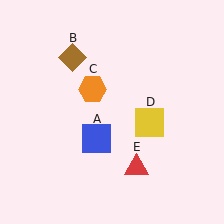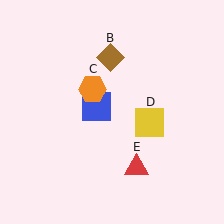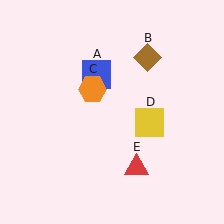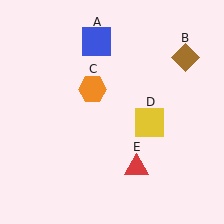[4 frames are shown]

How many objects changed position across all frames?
2 objects changed position: blue square (object A), brown diamond (object B).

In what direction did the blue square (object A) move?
The blue square (object A) moved up.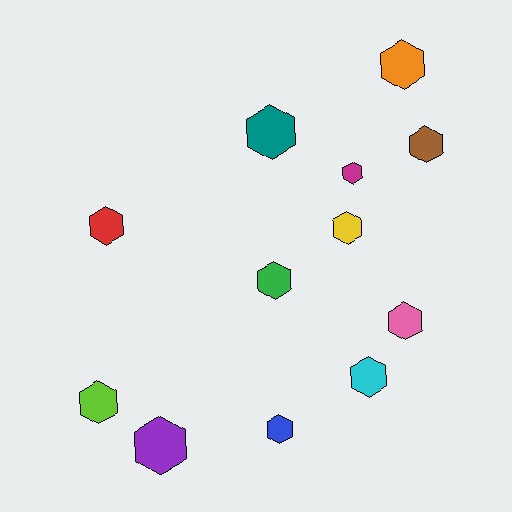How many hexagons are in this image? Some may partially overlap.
There are 12 hexagons.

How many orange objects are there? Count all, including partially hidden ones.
There is 1 orange object.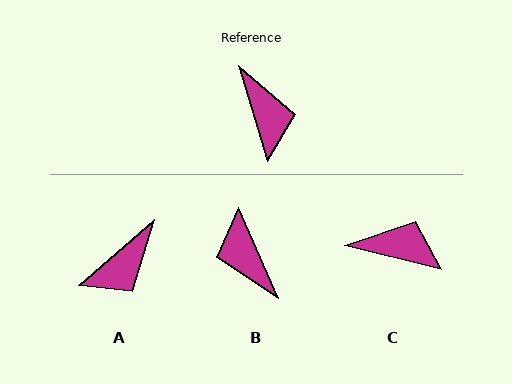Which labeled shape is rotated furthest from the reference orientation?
B, about 173 degrees away.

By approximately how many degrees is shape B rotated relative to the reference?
Approximately 173 degrees clockwise.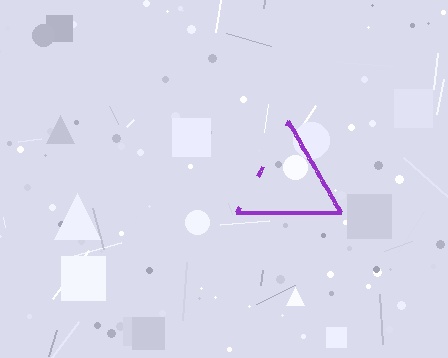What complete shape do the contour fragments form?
The contour fragments form a triangle.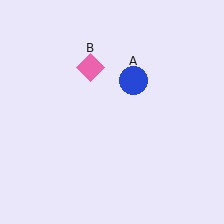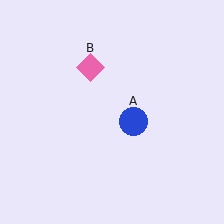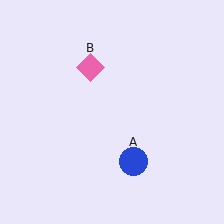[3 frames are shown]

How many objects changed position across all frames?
1 object changed position: blue circle (object A).